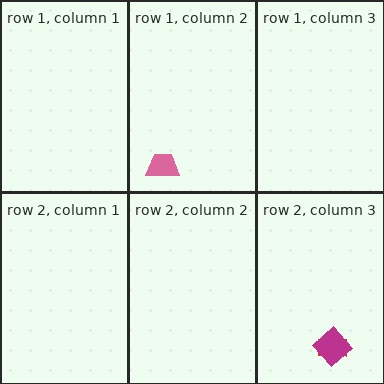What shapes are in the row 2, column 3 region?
The red rectangle, the magenta diamond.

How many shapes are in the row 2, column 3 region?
2.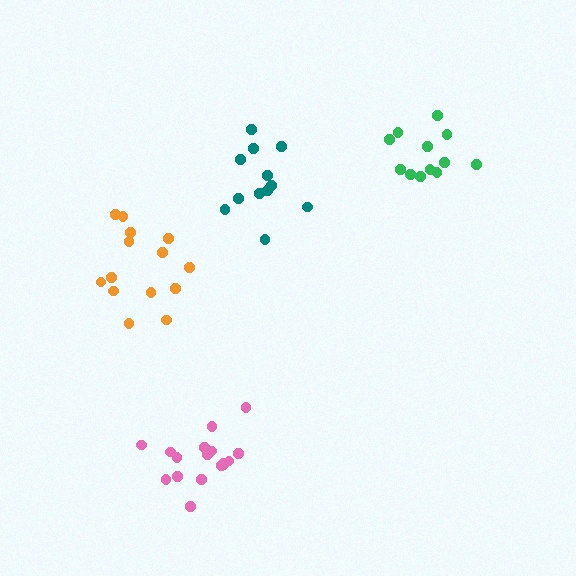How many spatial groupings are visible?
There are 4 spatial groupings.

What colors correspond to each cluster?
The clusters are colored: orange, teal, green, pink.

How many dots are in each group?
Group 1: 14 dots, Group 2: 12 dots, Group 3: 12 dots, Group 4: 17 dots (55 total).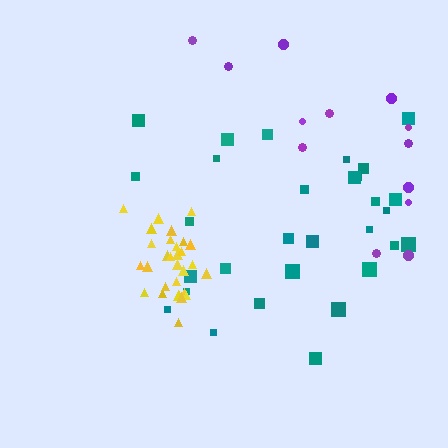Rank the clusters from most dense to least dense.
yellow, teal, purple.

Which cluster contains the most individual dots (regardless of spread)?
Teal (30).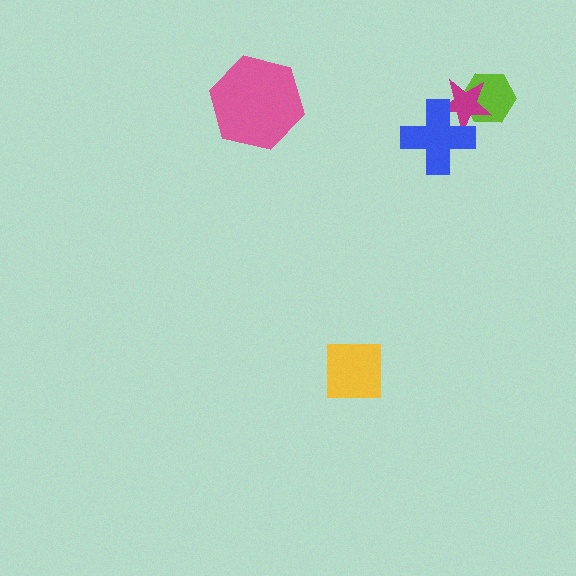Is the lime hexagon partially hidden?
Yes, it is partially covered by another shape.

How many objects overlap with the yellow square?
0 objects overlap with the yellow square.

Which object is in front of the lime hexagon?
The magenta star is in front of the lime hexagon.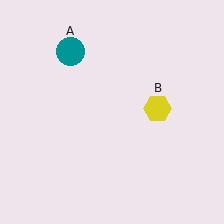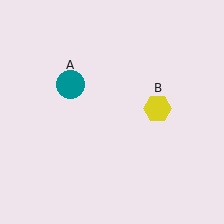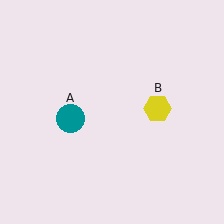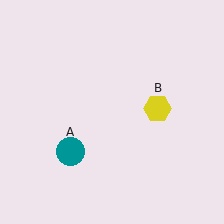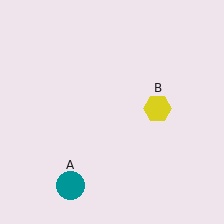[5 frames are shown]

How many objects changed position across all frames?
1 object changed position: teal circle (object A).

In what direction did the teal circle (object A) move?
The teal circle (object A) moved down.